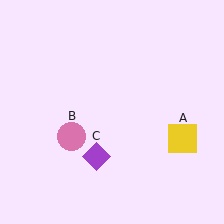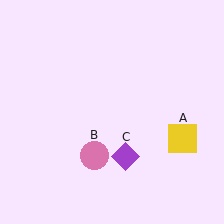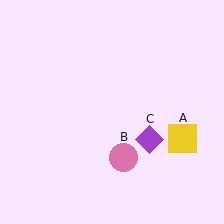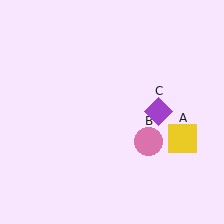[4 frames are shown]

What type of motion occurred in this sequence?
The pink circle (object B), purple diamond (object C) rotated counterclockwise around the center of the scene.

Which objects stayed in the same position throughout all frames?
Yellow square (object A) remained stationary.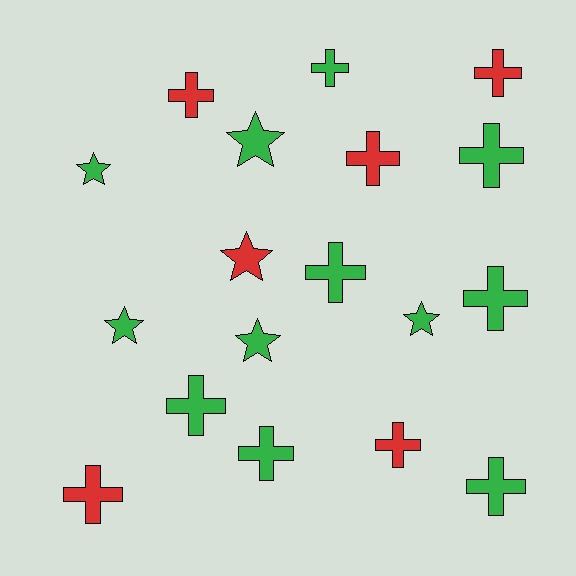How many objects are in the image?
There are 18 objects.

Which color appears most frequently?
Green, with 12 objects.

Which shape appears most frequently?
Cross, with 12 objects.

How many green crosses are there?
There are 7 green crosses.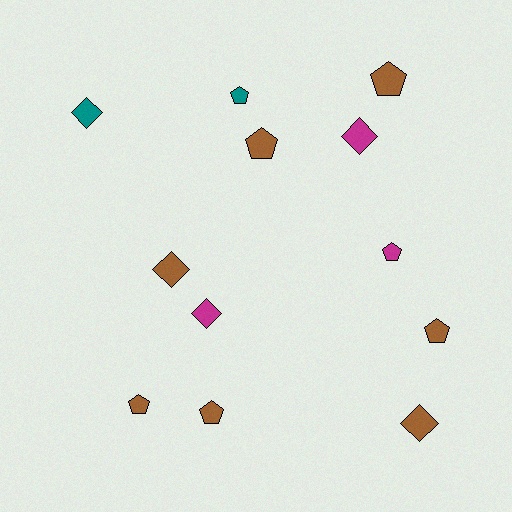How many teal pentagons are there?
There is 1 teal pentagon.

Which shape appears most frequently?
Pentagon, with 7 objects.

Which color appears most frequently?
Brown, with 7 objects.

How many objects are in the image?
There are 12 objects.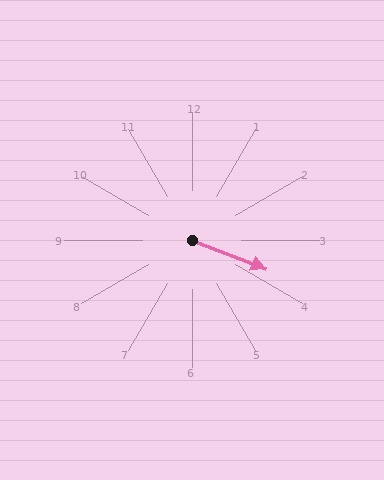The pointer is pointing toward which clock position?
Roughly 4 o'clock.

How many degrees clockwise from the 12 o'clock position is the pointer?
Approximately 111 degrees.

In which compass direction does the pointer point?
East.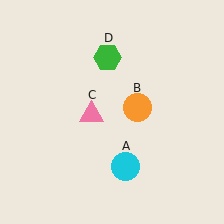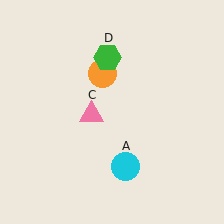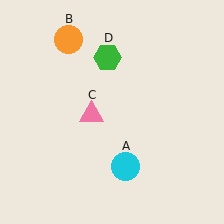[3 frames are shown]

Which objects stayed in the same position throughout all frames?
Cyan circle (object A) and pink triangle (object C) and green hexagon (object D) remained stationary.